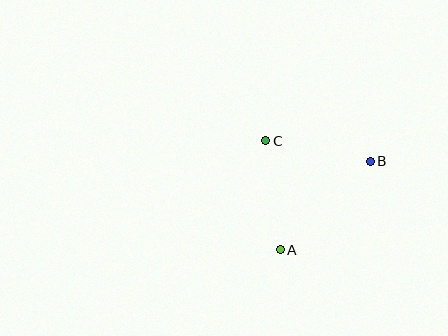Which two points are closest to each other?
Points B and C are closest to each other.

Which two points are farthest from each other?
Points A and B are farthest from each other.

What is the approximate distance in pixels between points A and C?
The distance between A and C is approximately 110 pixels.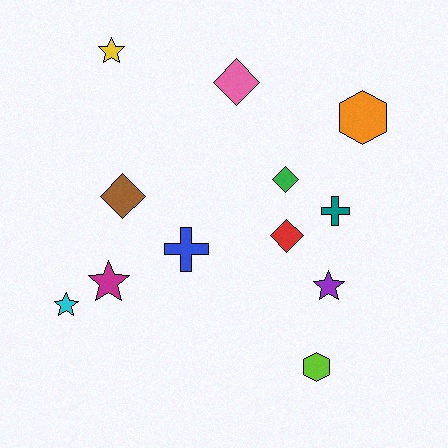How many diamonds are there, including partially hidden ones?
There are 4 diamonds.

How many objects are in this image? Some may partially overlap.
There are 12 objects.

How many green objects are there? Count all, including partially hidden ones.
There is 1 green object.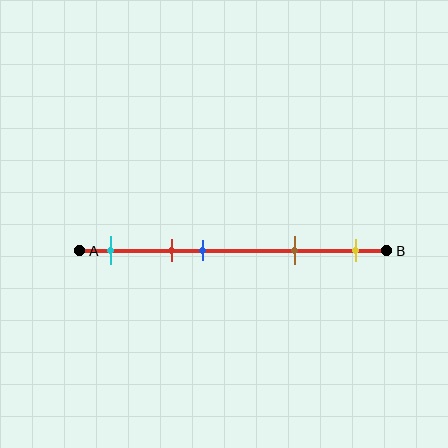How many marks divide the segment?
There are 5 marks dividing the segment.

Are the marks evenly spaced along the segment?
No, the marks are not evenly spaced.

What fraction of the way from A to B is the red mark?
The red mark is approximately 30% (0.3) of the way from A to B.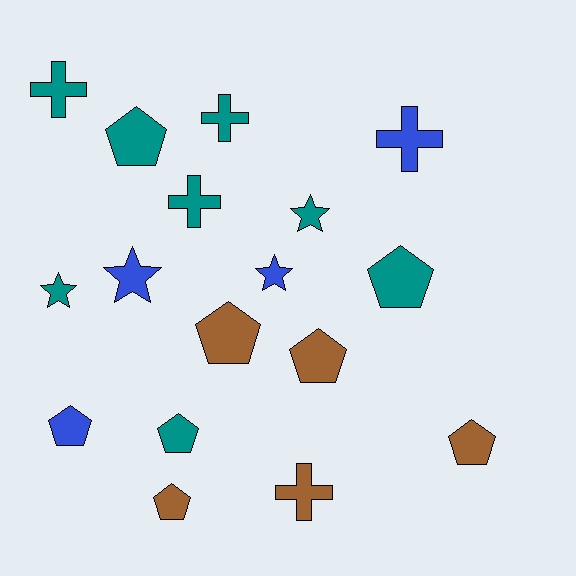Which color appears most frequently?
Teal, with 8 objects.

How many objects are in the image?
There are 17 objects.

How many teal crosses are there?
There are 3 teal crosses.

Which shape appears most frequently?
Pentagon, with 8 objects.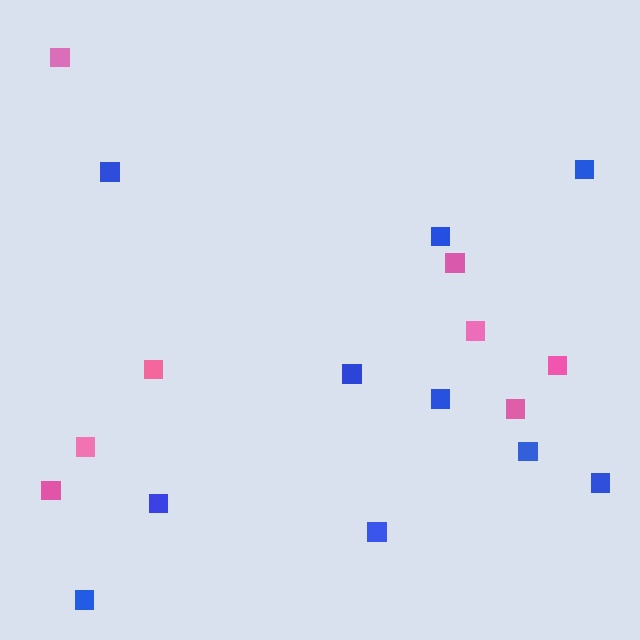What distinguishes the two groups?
There are 2 groups: one group of blue squares (10) and one group of pink squares (8).